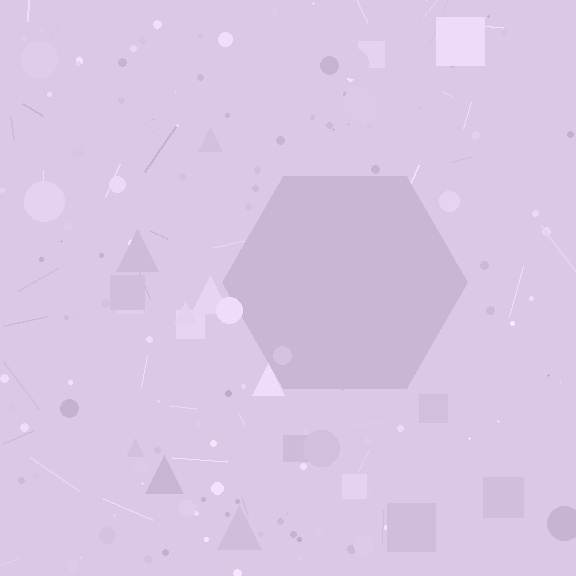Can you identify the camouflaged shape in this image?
The camouflaged shape is a hexagon.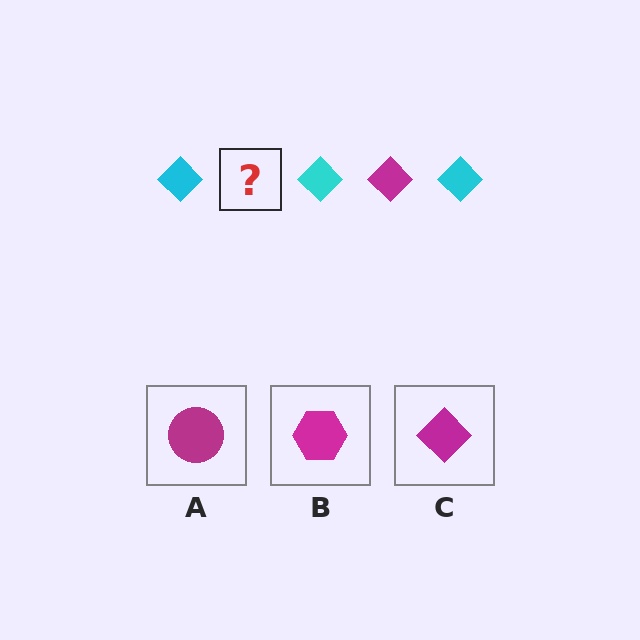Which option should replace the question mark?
Option C.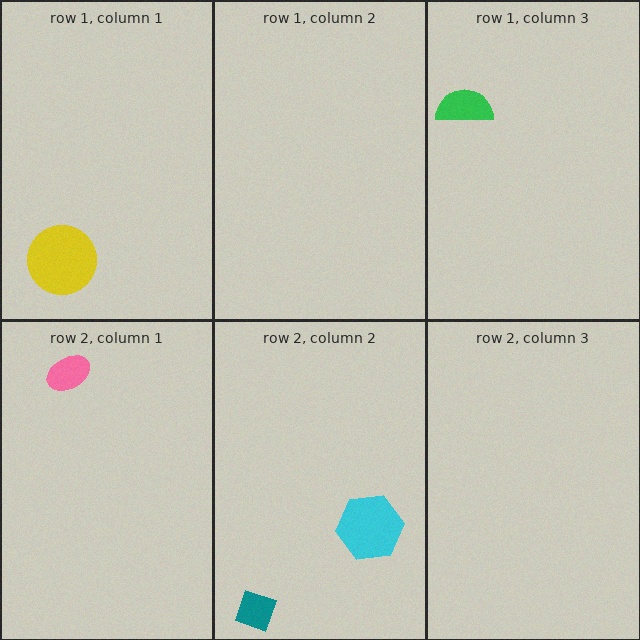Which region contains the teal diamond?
The row 2, column 2 region.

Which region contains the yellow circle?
The row 1, column 1 region.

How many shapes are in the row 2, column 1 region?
1.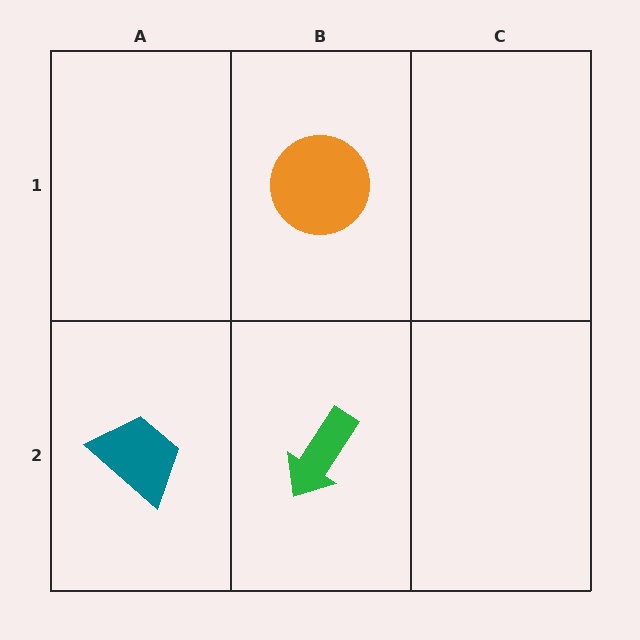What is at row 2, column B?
A green arrow.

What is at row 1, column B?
An orange circle.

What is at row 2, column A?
A teal trapezoid.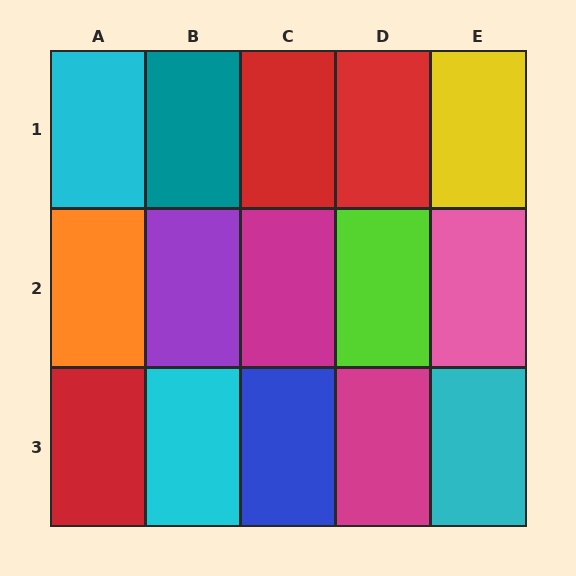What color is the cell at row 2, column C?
Magenta.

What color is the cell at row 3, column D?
Magenta.